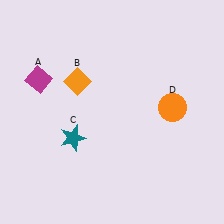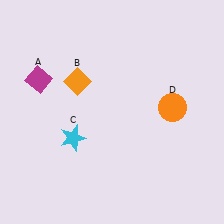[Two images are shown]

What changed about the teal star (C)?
In Image 1, C is teal. In Image 2, it changed to cyan.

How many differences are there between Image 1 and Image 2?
There is 1 difference between the two images.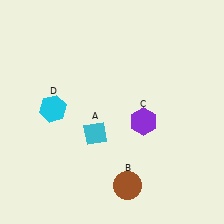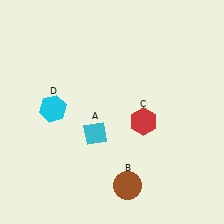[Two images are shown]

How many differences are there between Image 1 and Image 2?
There is 1 difference between the two images.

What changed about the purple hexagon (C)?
In Image 1, C is purple. In Image 2, it changed to red.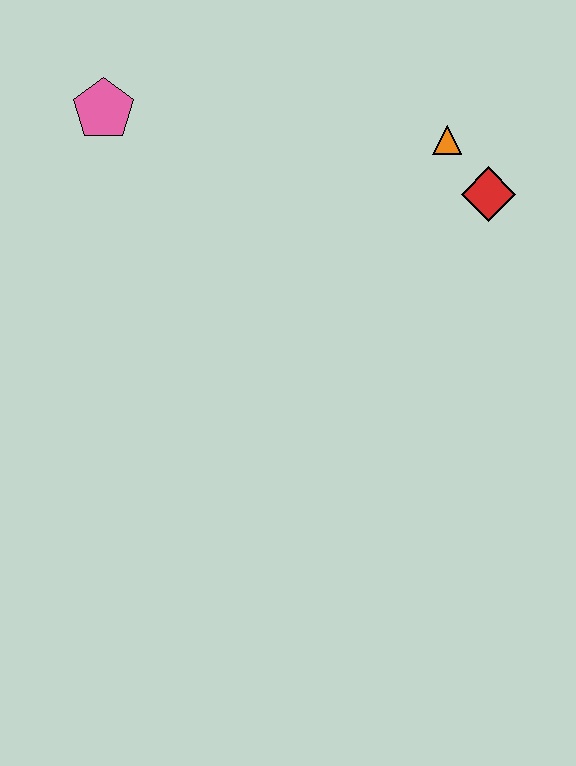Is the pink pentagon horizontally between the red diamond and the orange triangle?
No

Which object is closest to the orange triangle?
The red diamond is closest to the orange triangle.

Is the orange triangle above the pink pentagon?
No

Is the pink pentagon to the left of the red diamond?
Yes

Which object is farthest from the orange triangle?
The pink pentagon is farthest from the orange triangle.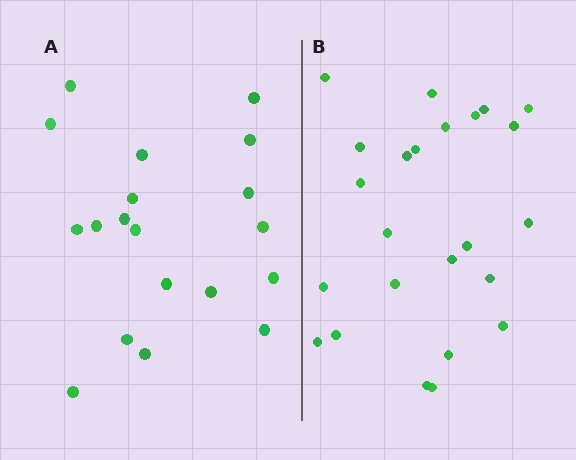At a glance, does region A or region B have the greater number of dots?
Region B (the right region) has more dots.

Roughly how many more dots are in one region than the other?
Region B has about 5 more dots than region A.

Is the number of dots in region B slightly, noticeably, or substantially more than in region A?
Region B has noticeably more, but not dramatically so. The ratio is roughly 1.3 to 1.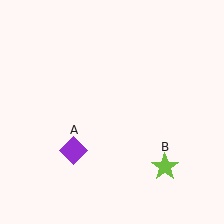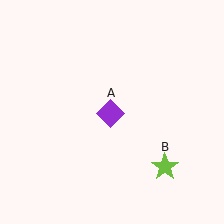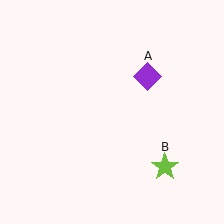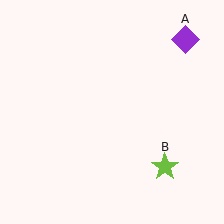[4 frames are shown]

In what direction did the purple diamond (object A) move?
The purple diamond (object A) moved up and to the right.